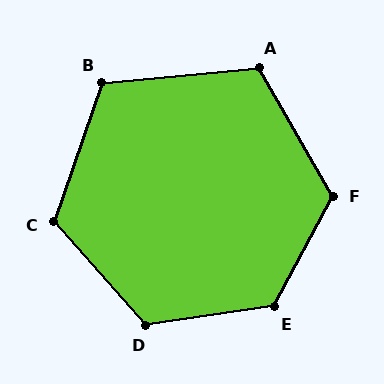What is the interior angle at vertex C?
Approximately 119 degrees (obtuse).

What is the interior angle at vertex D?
Approximately 123 degrees (obtuse).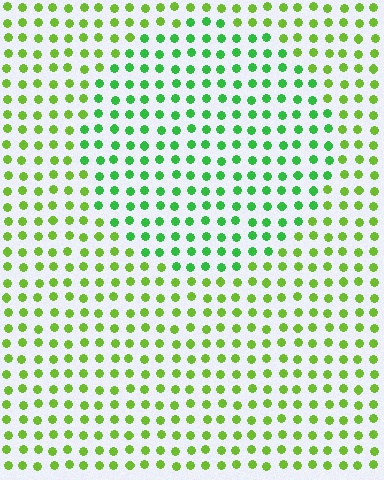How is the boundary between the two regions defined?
The boundary is defined purely by a slight shift in hue (about 33 degrees). Spacing, size, and orientation are identical on both sides.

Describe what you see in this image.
The image is filled with small lime elements in a uniform arrangement. A circle-shaped region is visible where the elements are tinted to a slightly different hue, forming a subtle color boundary.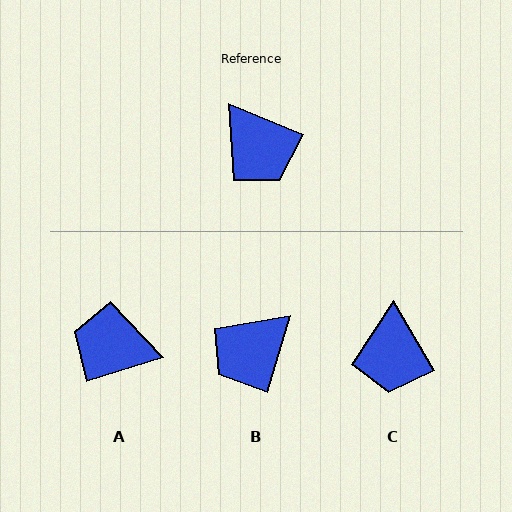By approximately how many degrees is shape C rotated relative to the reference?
Approximately 37 degrees clockwise.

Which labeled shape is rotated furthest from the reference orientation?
A, about 140 degrees away.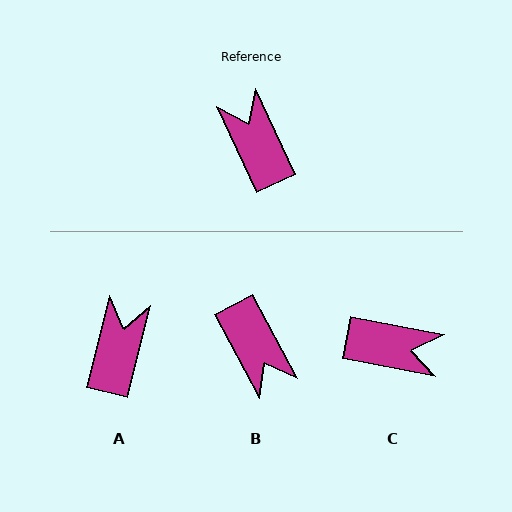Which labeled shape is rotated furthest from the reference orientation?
B, about 177 degrees away.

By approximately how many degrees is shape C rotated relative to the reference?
Approximately 126 degrees clockwise.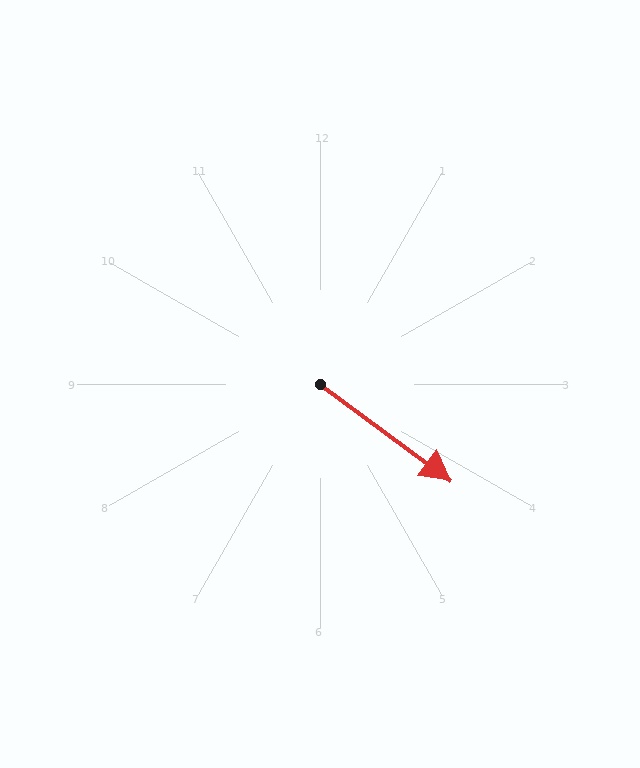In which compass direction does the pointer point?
Southeast.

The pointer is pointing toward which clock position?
Roughly 4 o'clock.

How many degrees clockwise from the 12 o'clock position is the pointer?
Approximately 126 degrees.